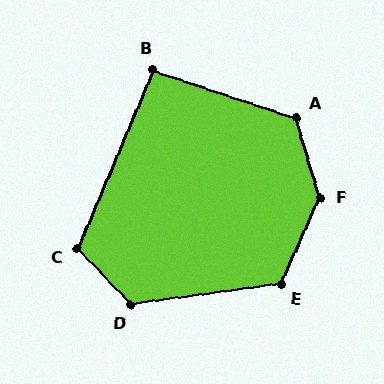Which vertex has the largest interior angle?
F, at approximately 139 degrees.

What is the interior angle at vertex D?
Approximately 126 degrees (obtuse).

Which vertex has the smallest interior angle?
B, at approximately 95 degrees.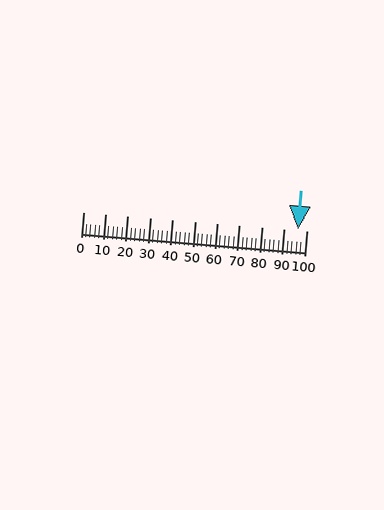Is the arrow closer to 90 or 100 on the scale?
The arrow is closer to 100.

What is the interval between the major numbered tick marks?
The major tick marks are spaced 10 units apart.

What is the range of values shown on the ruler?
The ruler shows values from 0 to 100.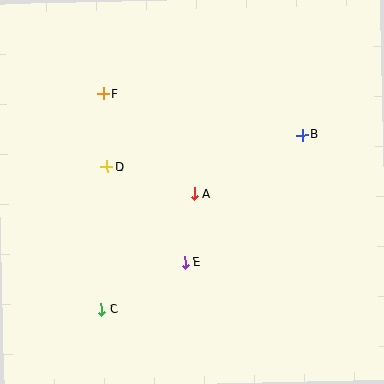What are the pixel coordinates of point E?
Point E is at (185, 263).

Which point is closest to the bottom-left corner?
Point C is closest to the bottom-left corner.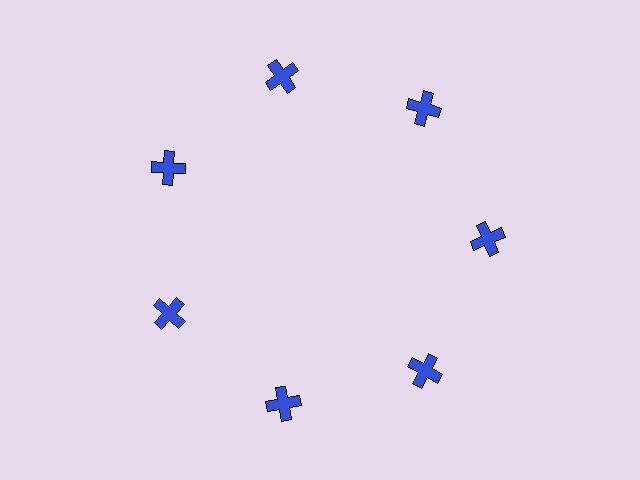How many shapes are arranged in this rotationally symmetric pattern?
There are 7 shapes, arranged in 7 groups of 1.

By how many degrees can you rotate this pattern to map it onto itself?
The pattern maps onto itself every 51 degrees of rotation.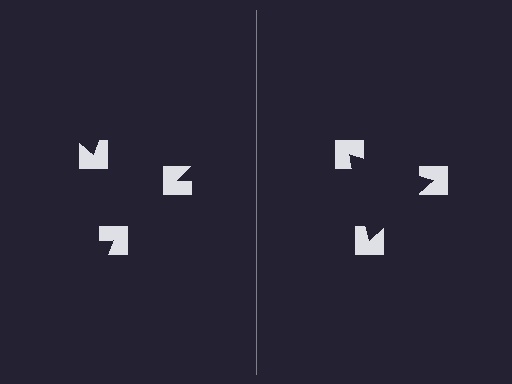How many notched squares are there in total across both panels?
6 — 3 on each side.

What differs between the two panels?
The notched squares are positioned identically on both sides; only the wedge orientations differ. On the right they align to a triangle; on the left they are misaligned.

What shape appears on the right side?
An illusory triangle.